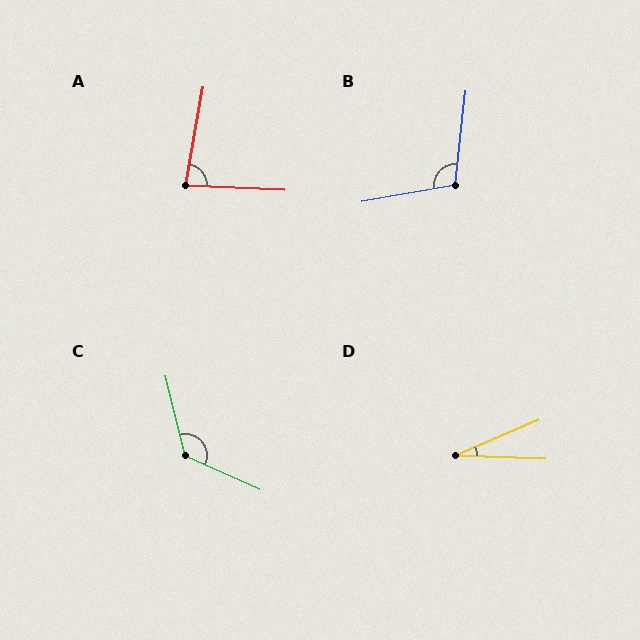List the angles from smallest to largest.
D (25°), A (83°), B (106°), C (128°).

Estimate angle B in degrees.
Approximately 106 degrees.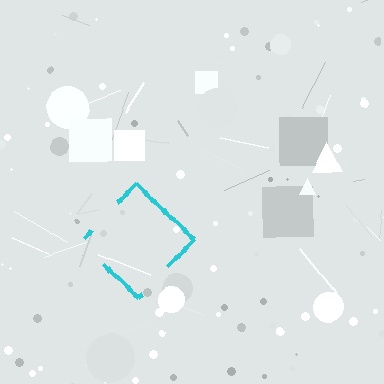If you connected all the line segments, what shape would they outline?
They would outline a diamond.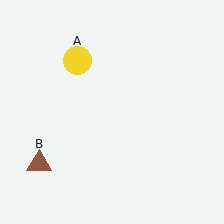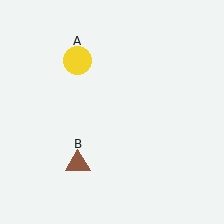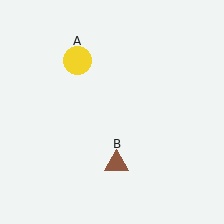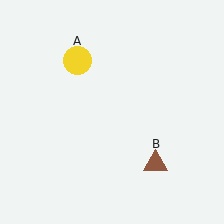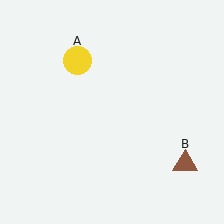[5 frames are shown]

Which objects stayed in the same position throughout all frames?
Yellow circle (object A) remained stationary.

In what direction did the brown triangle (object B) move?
The brown triangle (object B) moved right.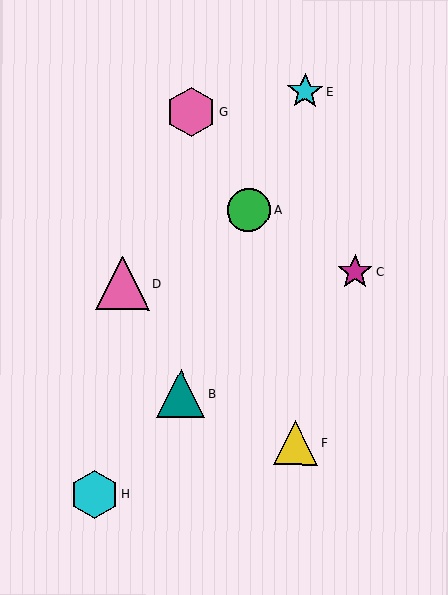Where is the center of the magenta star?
The center of the magenta star is at (355, 272).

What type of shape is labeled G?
Shape G is a pink hexagon.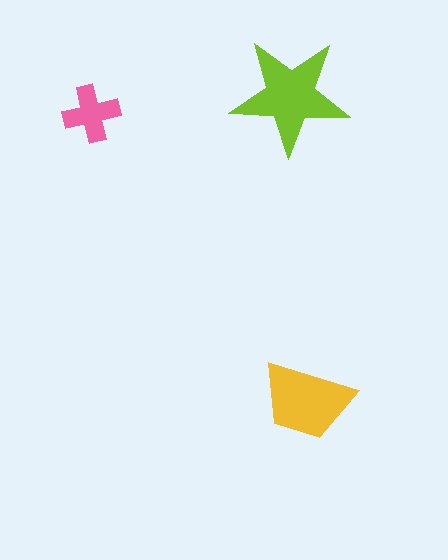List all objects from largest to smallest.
The lime star, the yellow trapezoid, the pink cross.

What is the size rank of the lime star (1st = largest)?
1st.